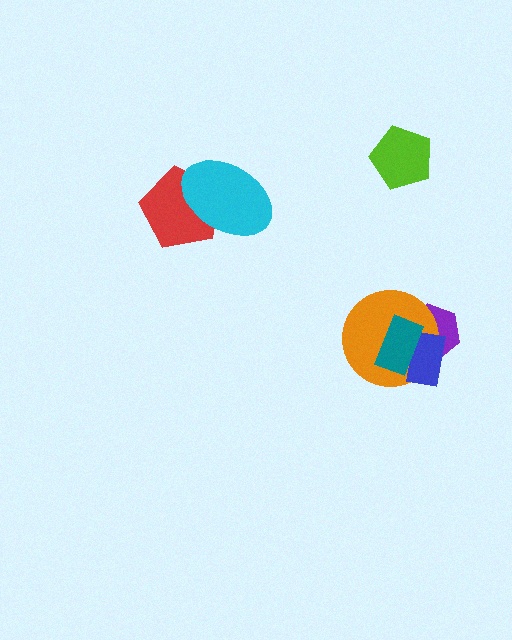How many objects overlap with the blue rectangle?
3 objects overlap with the blue rectangle.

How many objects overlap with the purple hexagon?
3 objects overlap with the purple hexagon.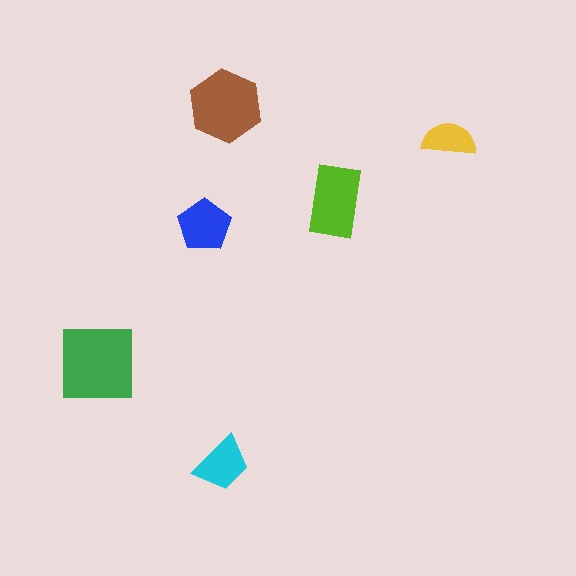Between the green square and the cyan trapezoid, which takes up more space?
The green square.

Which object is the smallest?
The yellow semicircle.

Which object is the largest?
The green square.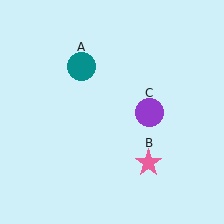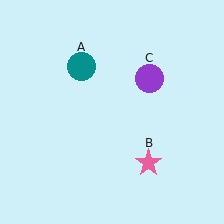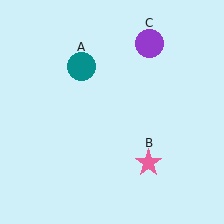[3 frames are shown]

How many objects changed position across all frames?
1 object changed position: purple circle (object C).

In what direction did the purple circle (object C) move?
The purple circle (object C) moved up.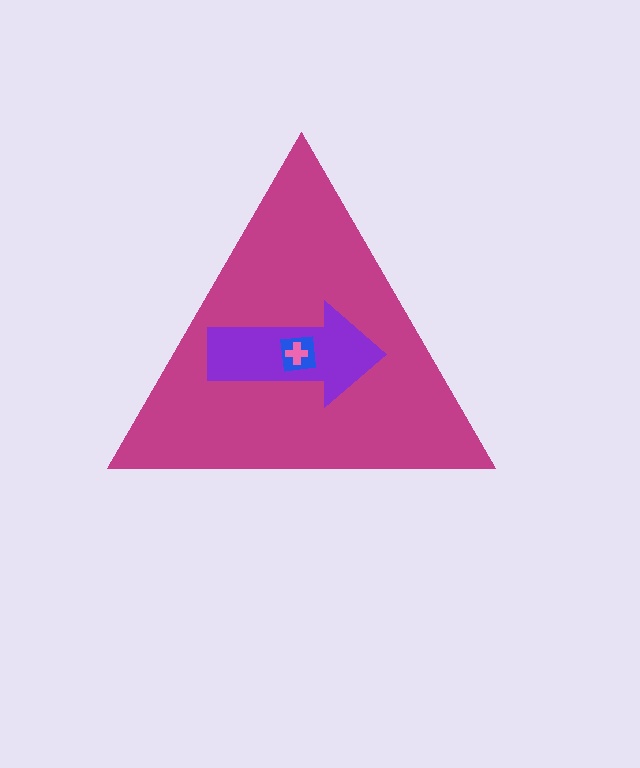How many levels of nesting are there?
4.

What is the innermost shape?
The pink cross.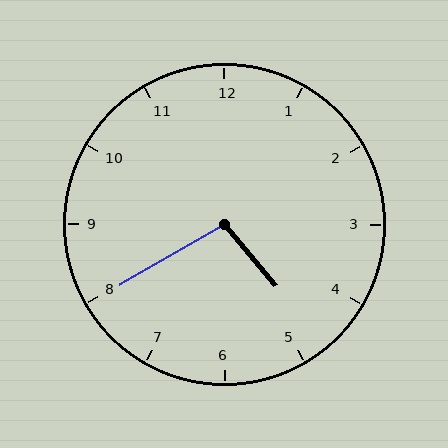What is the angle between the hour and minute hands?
Approximately 100 degrees.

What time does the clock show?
4:40.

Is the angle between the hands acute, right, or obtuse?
It is obtuse.